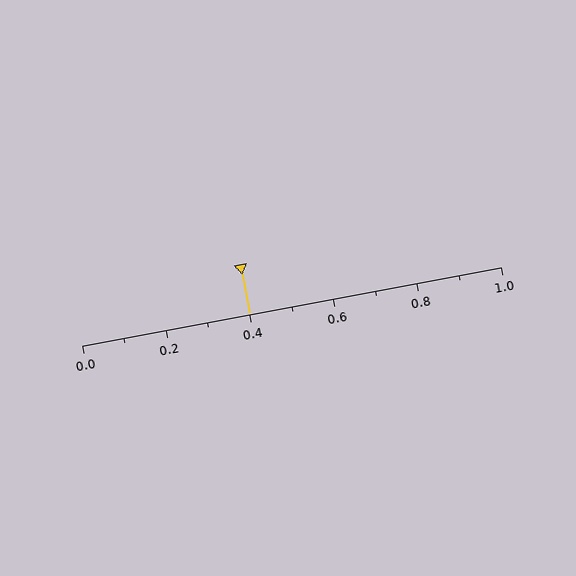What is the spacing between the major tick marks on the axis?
The major ticks are spaced 0.2 apart.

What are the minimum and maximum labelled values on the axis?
The axis runs from 0.0 to 1.0.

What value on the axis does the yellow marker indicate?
The marker indicates approximately 0.4.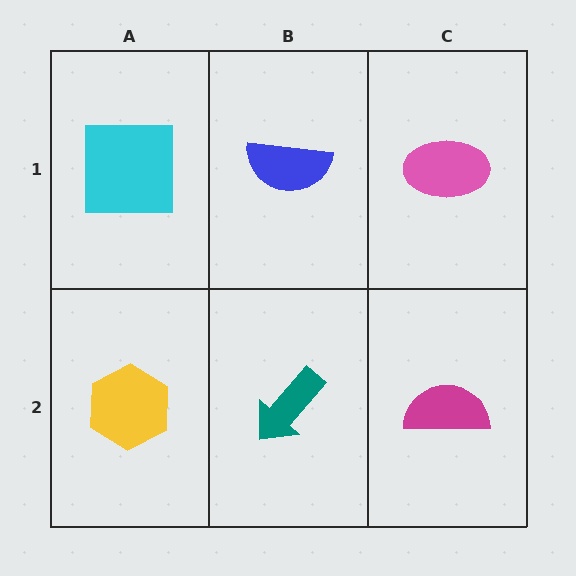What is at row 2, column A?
A yellow hexagon.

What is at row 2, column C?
A magenta semicircle.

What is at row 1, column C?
A pink ellipse.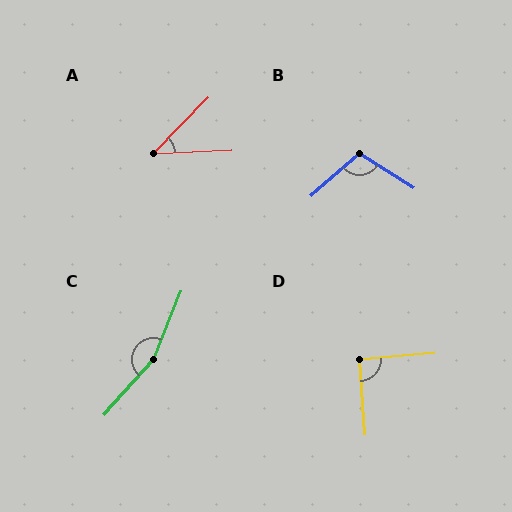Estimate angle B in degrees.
Approximately 106 degrees.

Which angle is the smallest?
A, at approximately 43 degrees.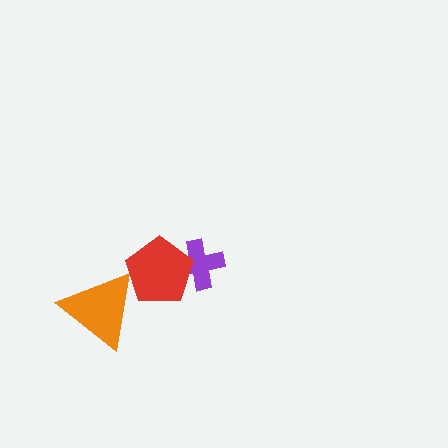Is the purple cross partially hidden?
Yes, it is partially covered by another shape.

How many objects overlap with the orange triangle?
1 object overlaps with the orange triangle.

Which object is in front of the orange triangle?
The red pentagon is in front of the orange triangle.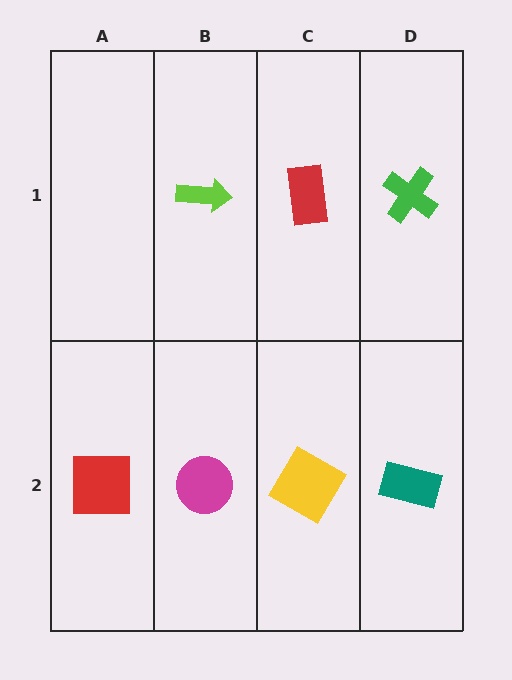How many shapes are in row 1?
3 shapes.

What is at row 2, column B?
A magenta circle.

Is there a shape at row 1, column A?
No, that cell is empty.